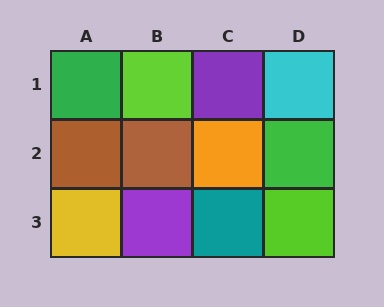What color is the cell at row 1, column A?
Green.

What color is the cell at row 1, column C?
Purple.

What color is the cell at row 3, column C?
Teal.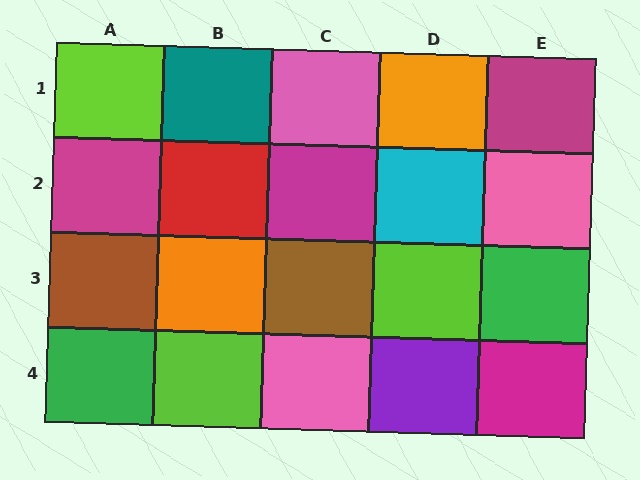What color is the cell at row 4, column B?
Lime.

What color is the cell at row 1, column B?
Teal.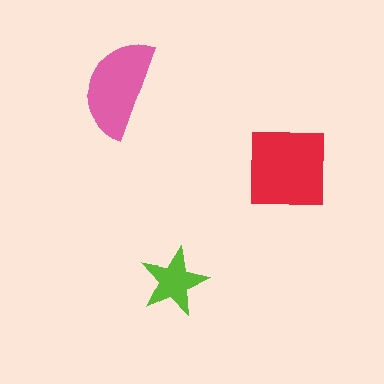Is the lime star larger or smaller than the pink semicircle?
Smaller.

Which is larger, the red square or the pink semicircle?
The red square.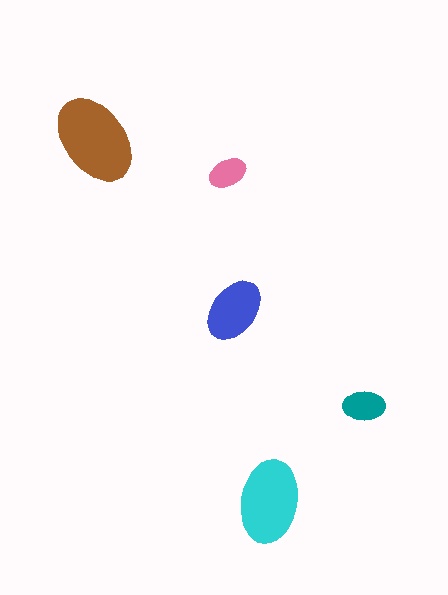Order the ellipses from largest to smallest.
the brown one, the cyan one, the blue one, the teal one, the pink one.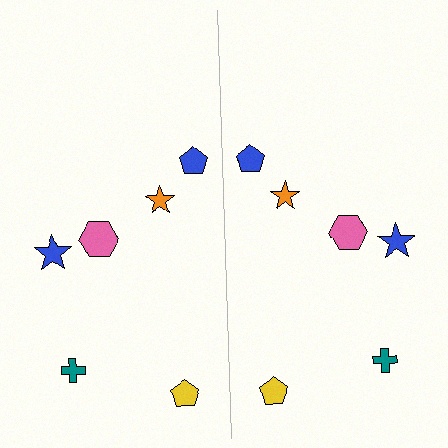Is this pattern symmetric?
Yes, this pattern has bilateral (reflection) symmetry.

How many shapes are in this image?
There are 12 shapes in this image.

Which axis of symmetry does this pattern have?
The pattern has a vertical axis of symmetry running through the center of the image.